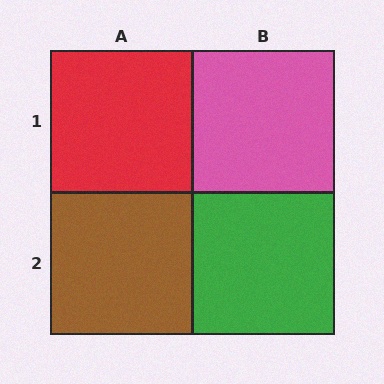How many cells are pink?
1 cell is pink.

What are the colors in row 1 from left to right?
Red, pink.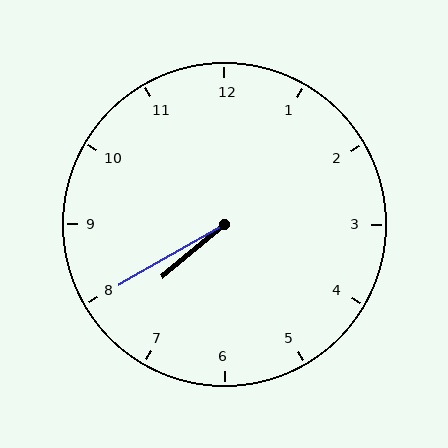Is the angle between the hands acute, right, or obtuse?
It is acute.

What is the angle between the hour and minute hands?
Approximately 10 degrees.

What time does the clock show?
7:40.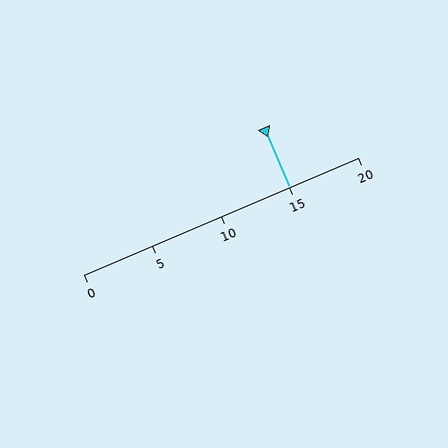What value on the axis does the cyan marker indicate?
The marker indicates approximately 15.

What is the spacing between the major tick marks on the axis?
The major ticks are spaced 5 apart.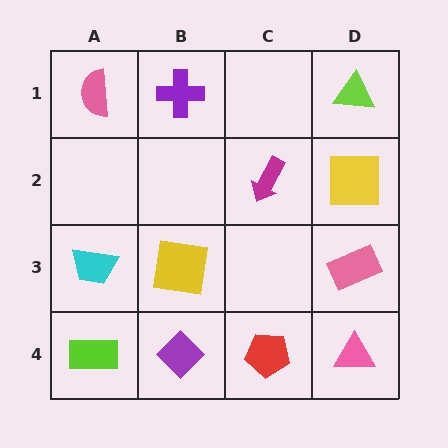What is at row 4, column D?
A pink triangle.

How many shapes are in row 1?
3 shapes.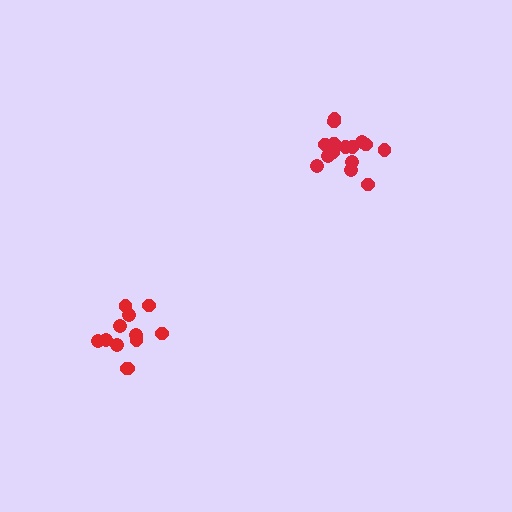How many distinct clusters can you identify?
There are 2 distinct clusters.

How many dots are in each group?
Group 1: 12 dots, Group 2: 15 dots (27 total).